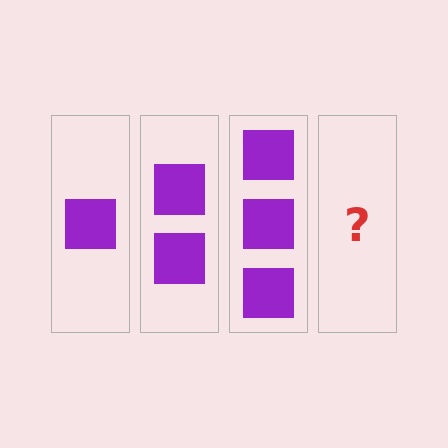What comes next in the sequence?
The next element should be 4 squares.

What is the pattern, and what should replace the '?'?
The pattern is that each step adds one more square. The '?' should be 4 squares.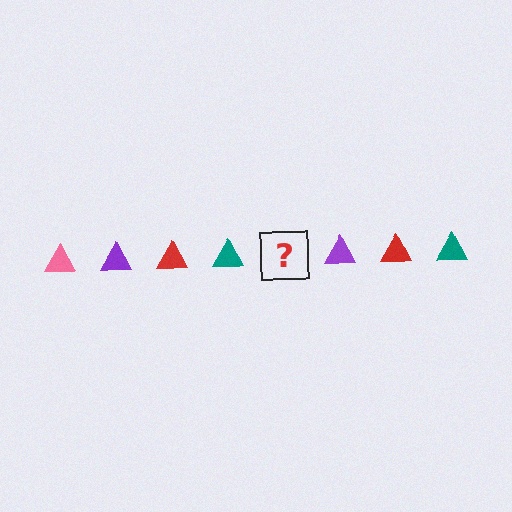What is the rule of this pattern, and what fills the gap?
The rule is that the pattern cycles through pink, purple, red, teal triangles. The gap should be filled with a pink triangle.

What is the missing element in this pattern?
The missing element is a pink triangle.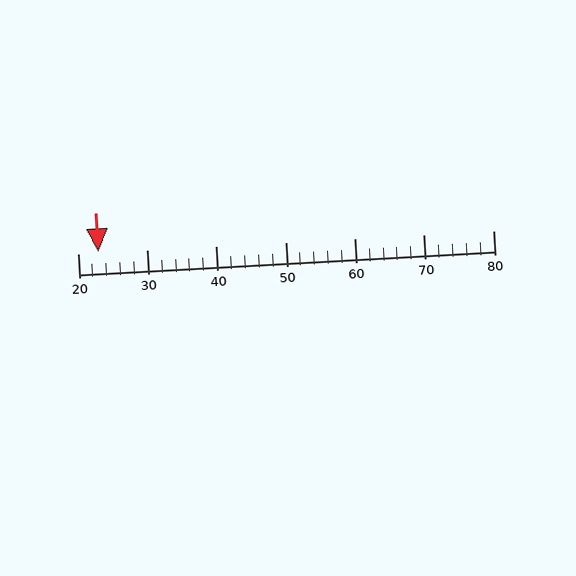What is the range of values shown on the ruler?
The ruler shows values from 20 to 80.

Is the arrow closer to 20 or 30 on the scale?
The arrow is closer to 20.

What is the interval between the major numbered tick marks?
The major tick marks are spaced 10 units apart.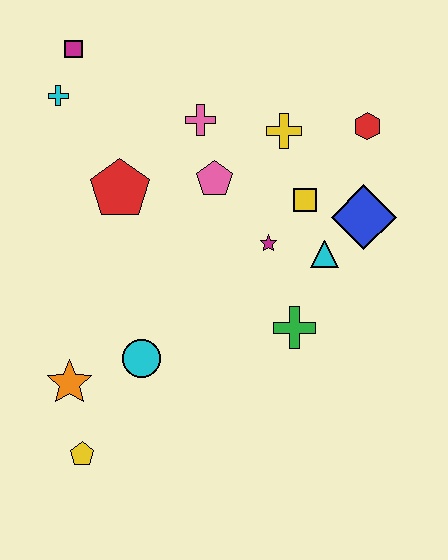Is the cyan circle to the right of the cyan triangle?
No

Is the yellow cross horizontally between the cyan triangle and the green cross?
No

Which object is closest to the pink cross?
The pink pentagon is closest to the pink cross.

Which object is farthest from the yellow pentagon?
The red hexagon is farthest from the yellow pentagon.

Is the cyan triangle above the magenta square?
No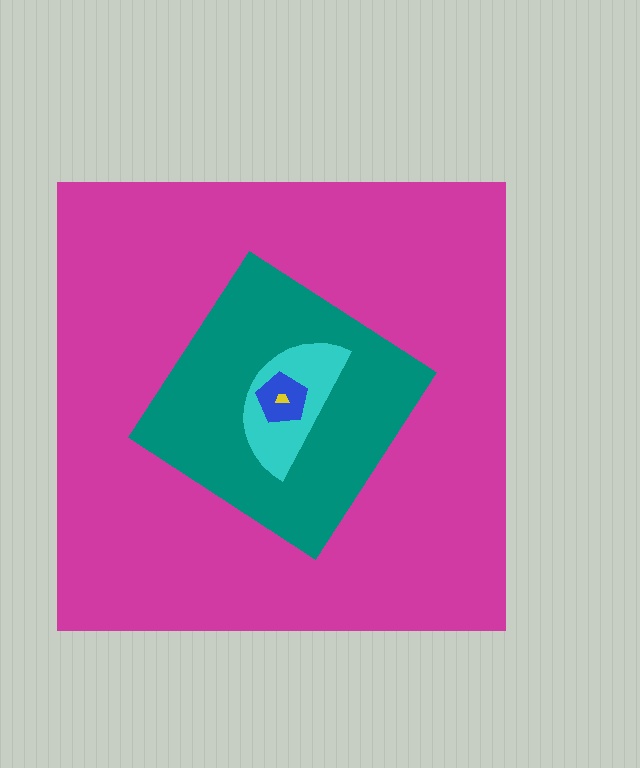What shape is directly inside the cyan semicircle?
The blue pentagon.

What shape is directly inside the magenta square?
The teal diamond.